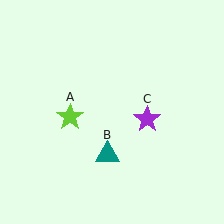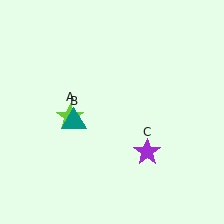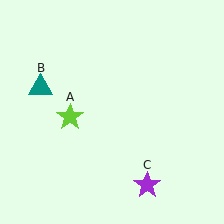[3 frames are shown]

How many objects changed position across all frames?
2 objects changed position: teal triangle (object B), purple star (object C).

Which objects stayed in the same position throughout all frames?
Lime star (object A) remained stationary.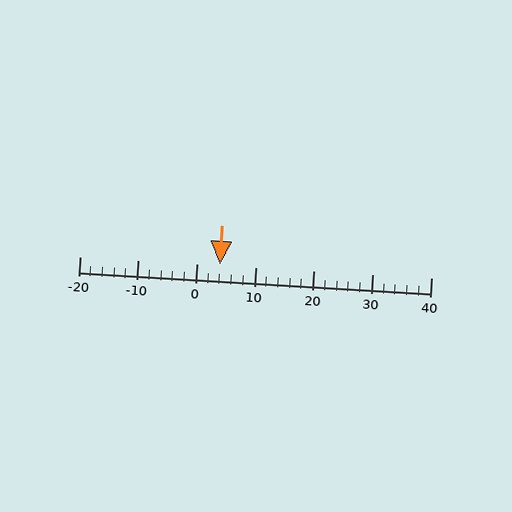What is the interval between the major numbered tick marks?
The major tick marks are spaced 10 units apart.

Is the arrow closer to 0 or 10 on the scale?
The arrow is closer to 0.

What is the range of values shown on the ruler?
The ruler shows values from -20 to 40.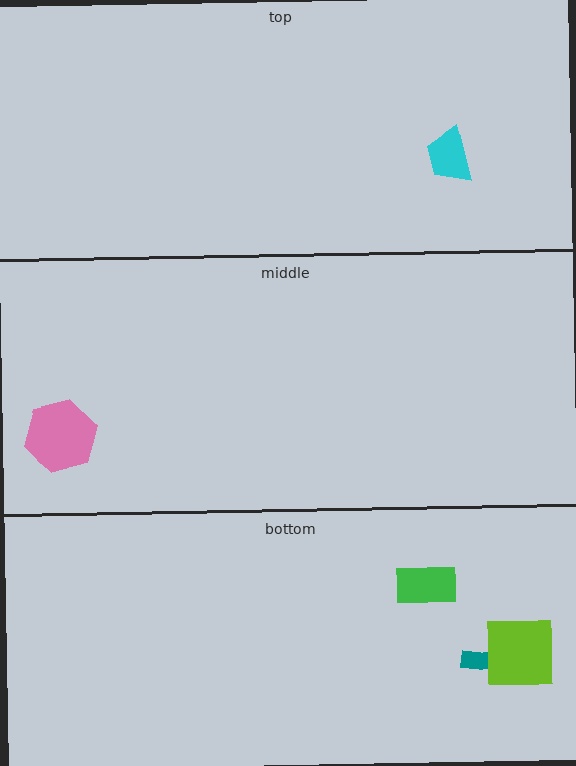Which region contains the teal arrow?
The bottom region.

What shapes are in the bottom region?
The teal arrow, the lime square, the green rectangle.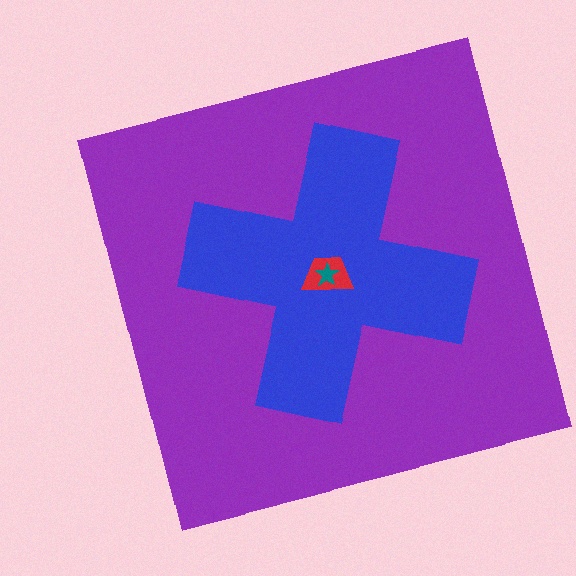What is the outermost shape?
The purple square.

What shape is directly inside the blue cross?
The red trapezoid.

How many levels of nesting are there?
4.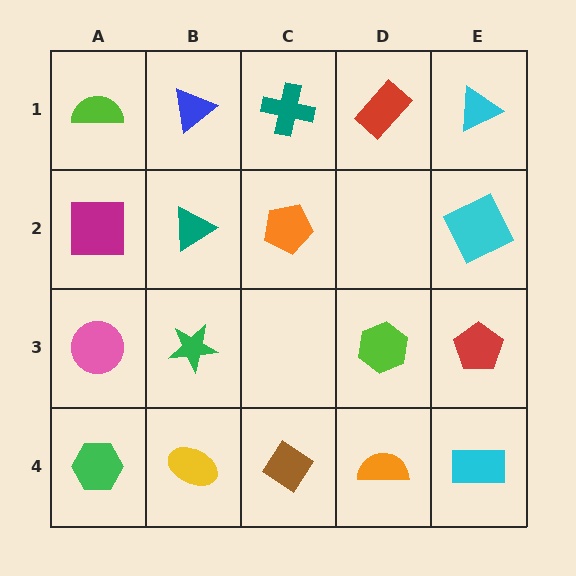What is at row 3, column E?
A red pentagon.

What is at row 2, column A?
A magenta square.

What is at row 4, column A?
A green hexagon.